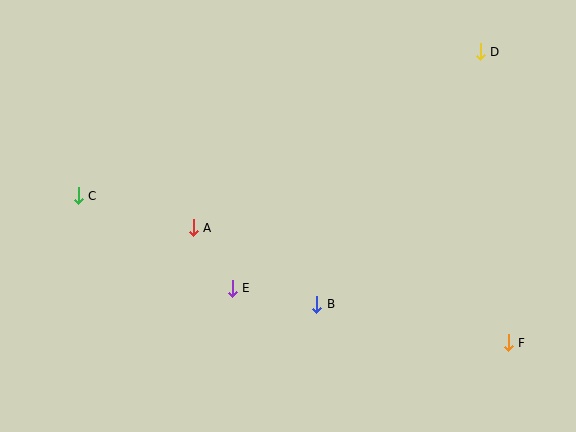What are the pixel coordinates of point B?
Point B is at (317, 304).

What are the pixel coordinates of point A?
Point A is at (193, 228).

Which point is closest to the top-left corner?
Point C is closest to the top-left corner.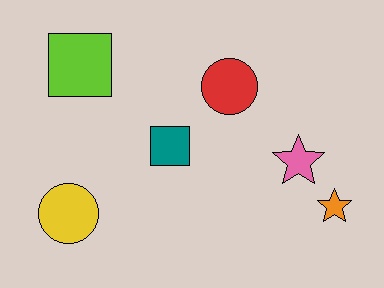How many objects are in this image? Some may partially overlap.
There are 6 objects.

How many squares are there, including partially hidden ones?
There are 2 squares.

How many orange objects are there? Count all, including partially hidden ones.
There is 1 orange object.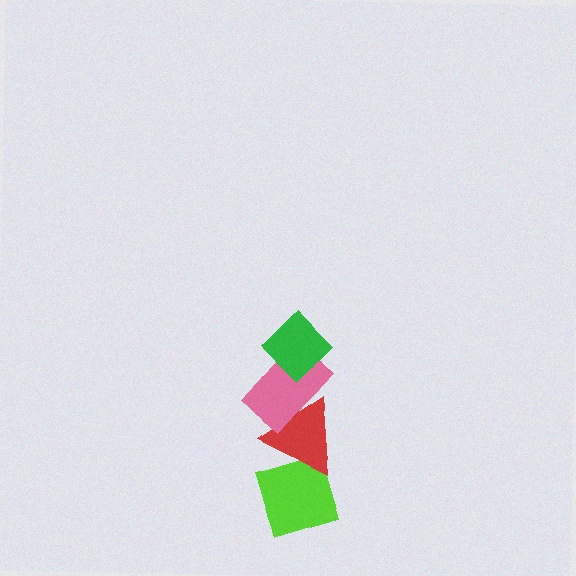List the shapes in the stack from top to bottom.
From top to bottom: the green diamond, the pink rectangle, the red triangle, the lime diamond.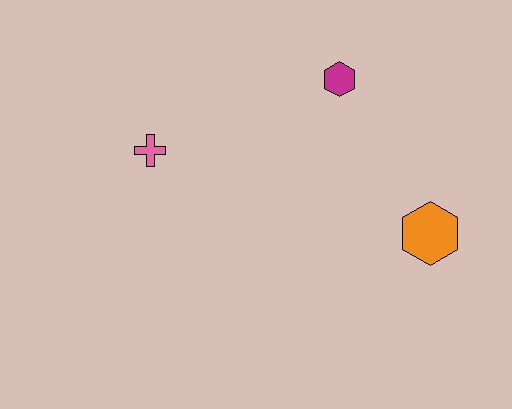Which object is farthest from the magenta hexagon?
The pink cross is farthest from the magenta hexagon.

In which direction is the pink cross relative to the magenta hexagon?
The pink cross is to the left of the magenta hexagon.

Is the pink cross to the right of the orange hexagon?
No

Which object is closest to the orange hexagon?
The magenta hexagon is closest to the orange hexagon.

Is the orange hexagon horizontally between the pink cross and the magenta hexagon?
No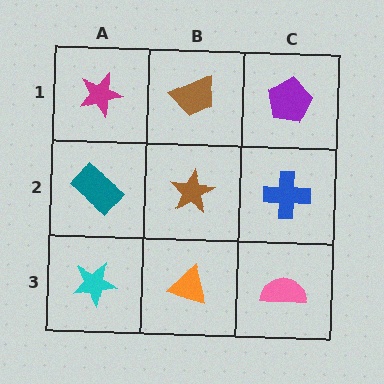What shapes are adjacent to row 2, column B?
A brown trapezoid (row 1, column B), an orange triangle (row 3, column B), a teal rectangle (row 2, column A), a blue cross (row 2, column C).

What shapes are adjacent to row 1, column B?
A brown star (row 2, column B), a magenta star (row 1, column A), a purple pentagon (row 1, column C).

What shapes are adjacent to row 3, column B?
A brown star (row 2, column B), a cyan star (row 3, column A), a pink semicircle (row 3, column C).